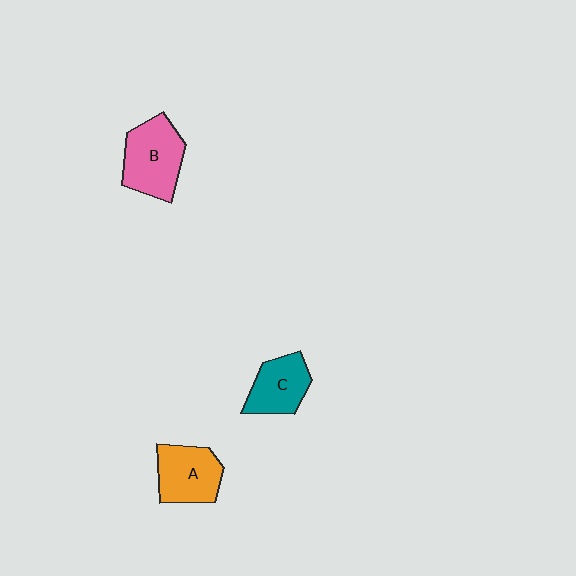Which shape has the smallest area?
Shape C (teal).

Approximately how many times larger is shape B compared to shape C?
Approximately 1.3 times.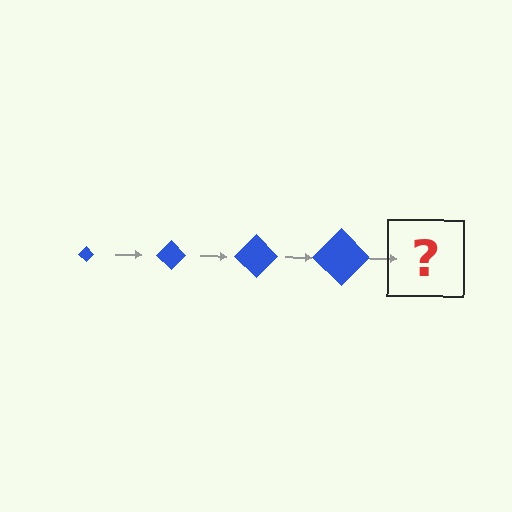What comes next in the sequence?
The next element should be a blue diamond, larger than the previous one.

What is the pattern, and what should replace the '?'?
The pattern is that the diamond gets progressively larger each step. The '?' should be a blue diamond, larger than the previous one.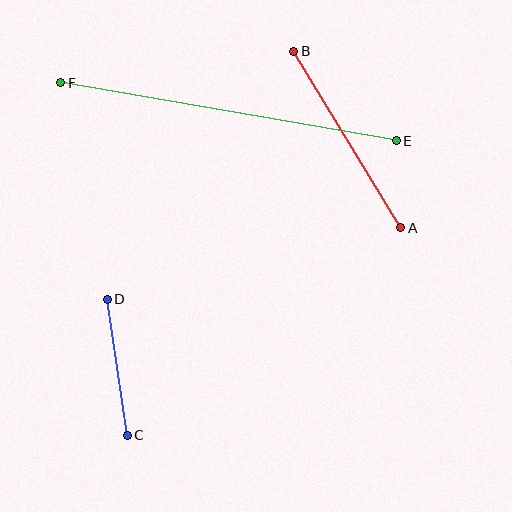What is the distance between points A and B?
The distance is approximately 206 pixels.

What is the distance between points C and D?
The distance is approximately 137 pixels.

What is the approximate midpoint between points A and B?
The midpoint is at approximately (347, 140) pixels.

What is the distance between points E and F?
The distance is approximately 340 pixels.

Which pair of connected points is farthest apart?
Points E and F are farthest apart.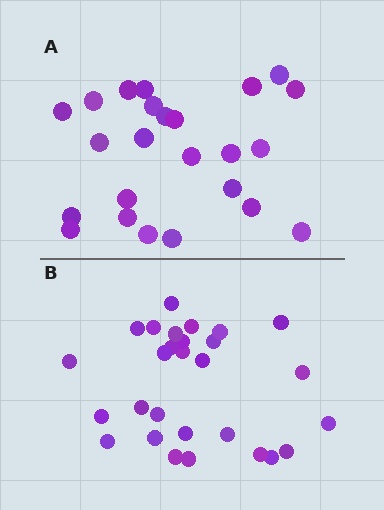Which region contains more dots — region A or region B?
Region B (the bottom region) has more dots.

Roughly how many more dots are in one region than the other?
Region B has about 4 more dots than region A.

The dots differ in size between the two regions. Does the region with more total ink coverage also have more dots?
No. Region A has more total ink coverage because its dots are larger, but region B actually contains more individual dots. Total area can be misleading — the number of items is what matters here.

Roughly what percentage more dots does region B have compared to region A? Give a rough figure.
About 15% more.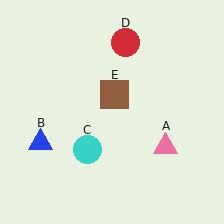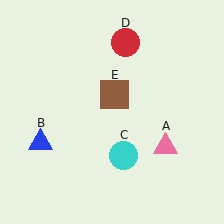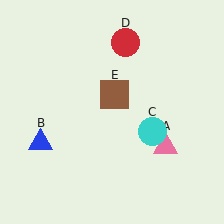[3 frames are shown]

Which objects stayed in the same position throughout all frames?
Pink triangle (object A) and blue triangle (object B) and red circle (object D) and brown square (object E) remained stationary.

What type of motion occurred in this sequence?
The cyan circle (object C) rotated counterclockwise around the center of the scene.